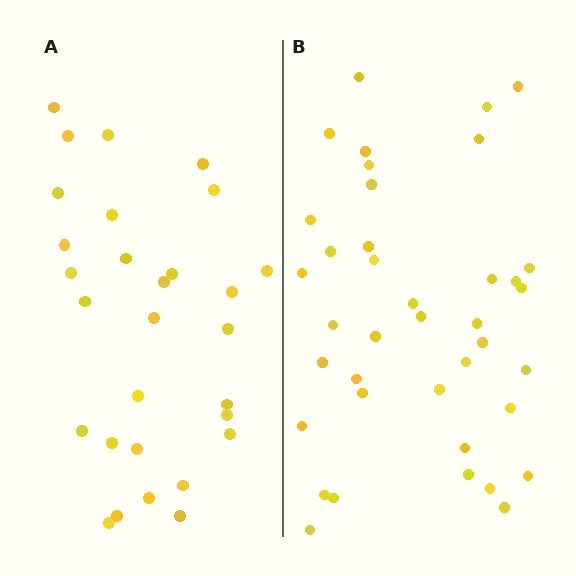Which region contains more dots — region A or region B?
Region B (the right region) has more dots.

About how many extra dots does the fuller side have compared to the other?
Region B has roughly 10 or so more dots than region A.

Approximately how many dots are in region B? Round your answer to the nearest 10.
About 40 dots. (The exact count is 39, which rounds to 40.)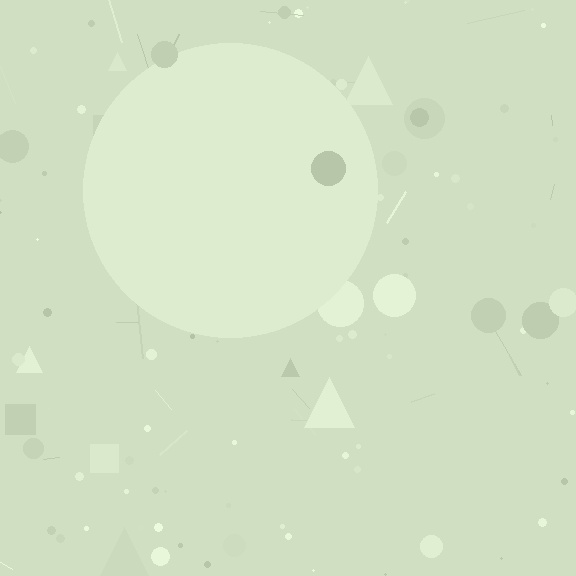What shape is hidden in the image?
A circle is hidden in the image.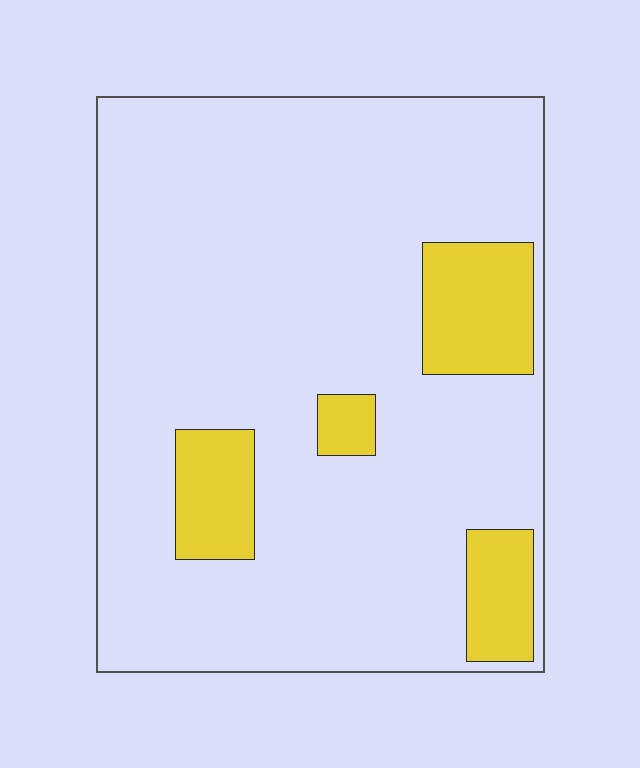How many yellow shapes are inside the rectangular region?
4.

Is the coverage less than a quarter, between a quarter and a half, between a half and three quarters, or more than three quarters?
Less than a quarter.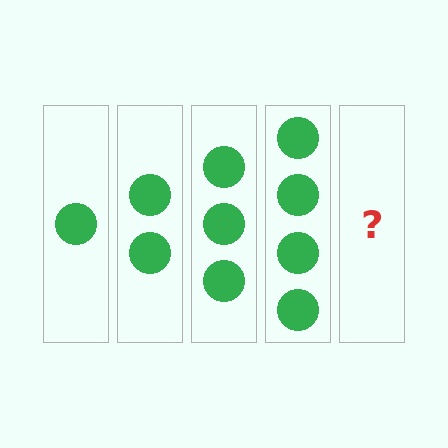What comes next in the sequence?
The next element should be 5 circles.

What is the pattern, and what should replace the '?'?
The pattern is that each step adds one more circle. The '?' should be 5 circles.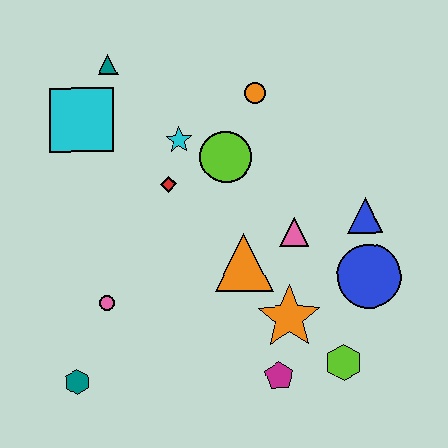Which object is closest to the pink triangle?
The orange triangle is closest to the pink triangle.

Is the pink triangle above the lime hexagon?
Yes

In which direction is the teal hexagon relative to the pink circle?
The teal hexagon is below the pink circle.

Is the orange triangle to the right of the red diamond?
Yes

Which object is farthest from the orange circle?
The teal hexagon is farthest from the orange circle.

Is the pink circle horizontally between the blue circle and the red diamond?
No